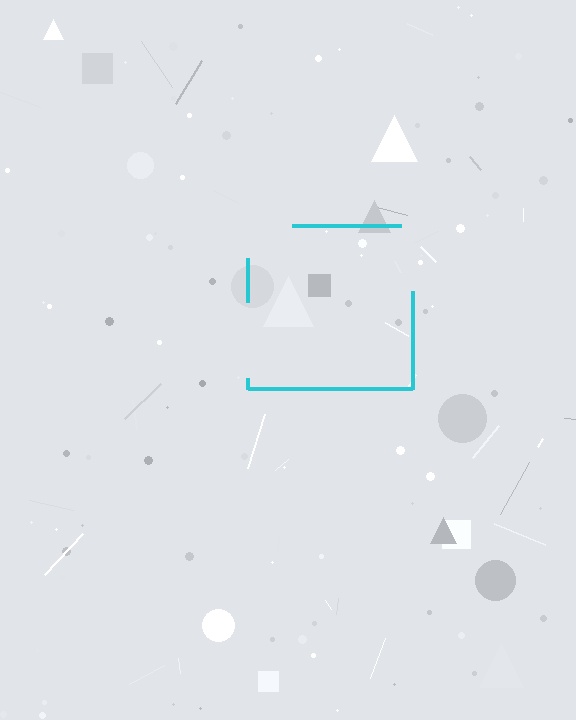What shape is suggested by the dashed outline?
The dashed outline suggests a square.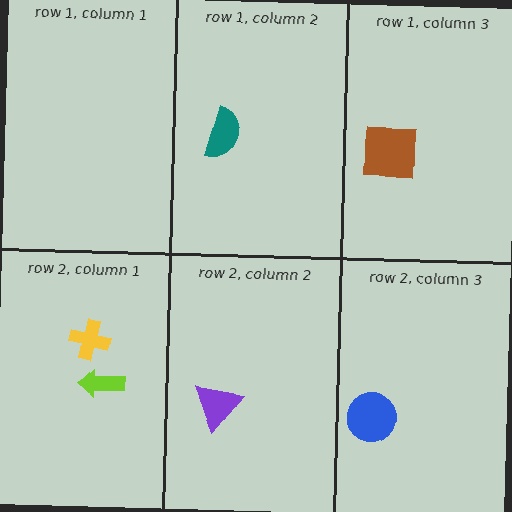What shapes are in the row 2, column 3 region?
The blue circle.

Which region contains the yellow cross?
The row 2, column 1 region.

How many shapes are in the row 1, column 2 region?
1.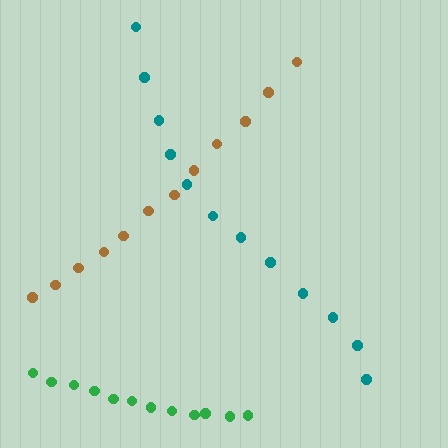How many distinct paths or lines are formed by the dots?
There are 3 distinct paths.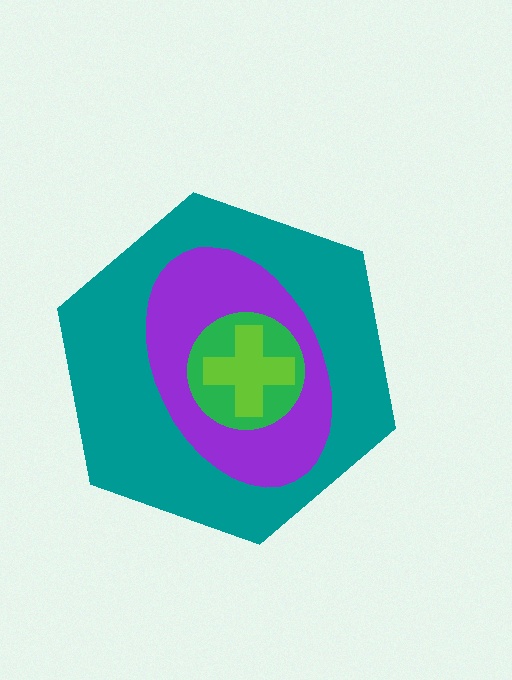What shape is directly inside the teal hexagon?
The purple ellipse.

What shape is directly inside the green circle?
The lime cross.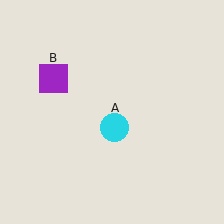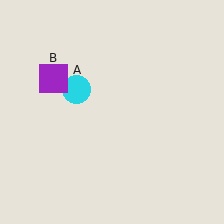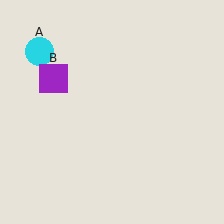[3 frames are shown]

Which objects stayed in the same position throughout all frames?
Purple square (object B) remained stationary.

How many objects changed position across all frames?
1 object changed position: cyan circle (object A).